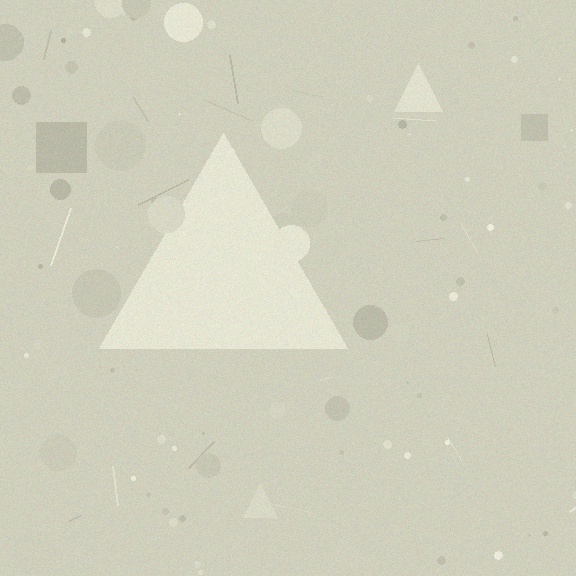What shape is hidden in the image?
A triangle is hidden in the image.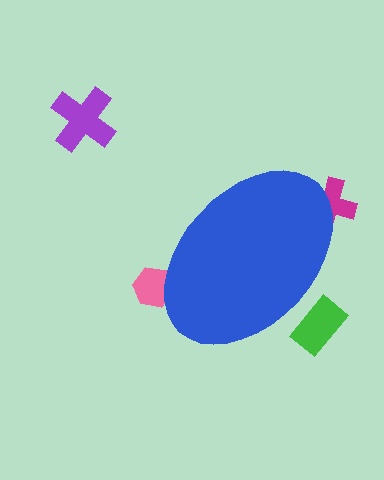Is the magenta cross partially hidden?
Yes, the magenta cross is partially hidden behind the blue ellipse.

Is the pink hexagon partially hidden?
Yes, the pink hexagon is partially hidden behind the blue ellipse.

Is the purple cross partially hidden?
No, the purple cross is fully visible.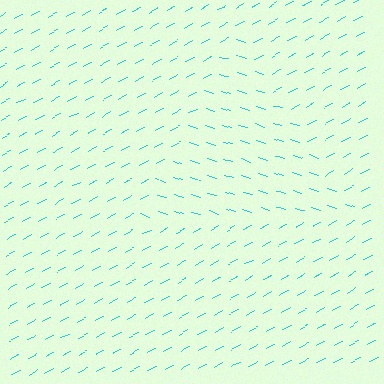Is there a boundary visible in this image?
Yes, there is a texture boundary formed by a change in line orientation.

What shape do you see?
I see a triangle.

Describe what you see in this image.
The image is filled with small cyan line segments. A triangle region in the image has lines oriented differently from the surrounding lines, creating a visible texture boundary.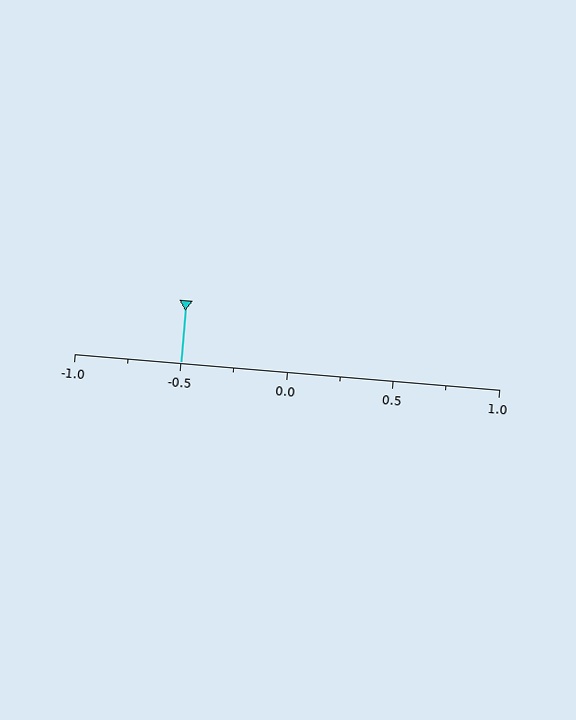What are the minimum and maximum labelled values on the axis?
The axis runs from -1.0 to 1.0.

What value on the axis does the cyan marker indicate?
The marker indicates approximately -0.5.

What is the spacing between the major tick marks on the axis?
The major ticks are spaced 0.5 apart.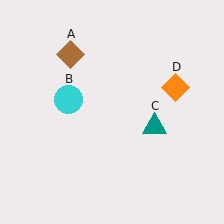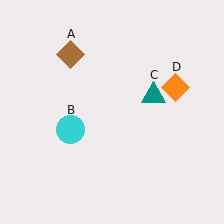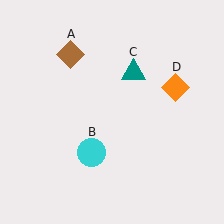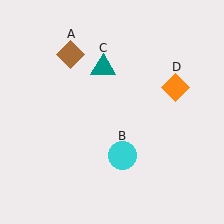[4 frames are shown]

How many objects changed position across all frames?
2 objects changed position: cyan circle (object B), teal triangle (object C).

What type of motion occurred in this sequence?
The cyan circle (object B), teal triangle (object C) rotated counterclockwise around the center of the scene.